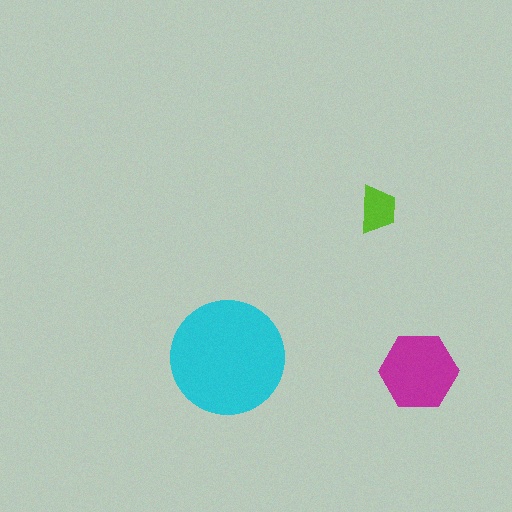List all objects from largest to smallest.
The cyan circle, the magenta hexagon, the lime trapezoid.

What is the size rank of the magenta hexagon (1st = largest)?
2nd.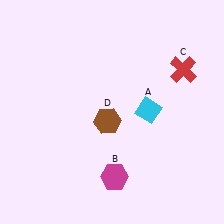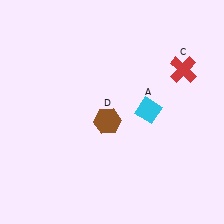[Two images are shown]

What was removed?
The magenta hexagon (B) was removed in Image 2.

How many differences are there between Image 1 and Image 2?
There is 1 difference between the two images.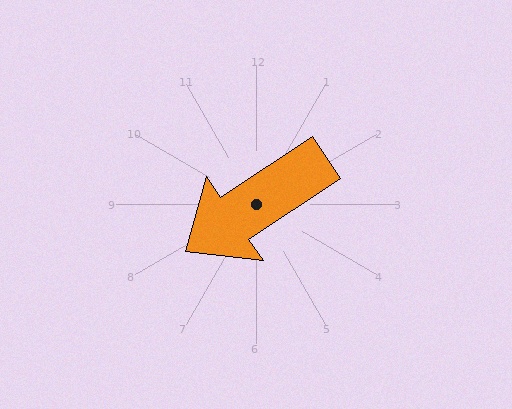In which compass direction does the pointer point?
Southwest.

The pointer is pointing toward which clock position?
Roughly 8 o'clock.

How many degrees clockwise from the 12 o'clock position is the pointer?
Approximately 236 degrees.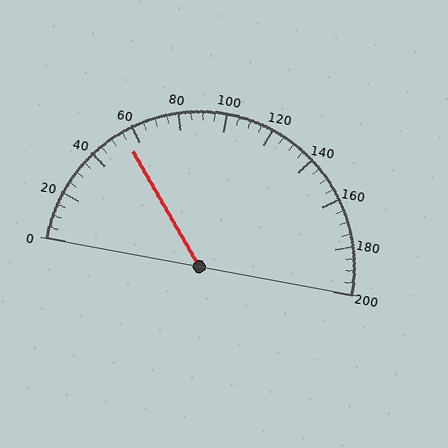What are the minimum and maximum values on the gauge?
The gauge ranges from 0 to 200.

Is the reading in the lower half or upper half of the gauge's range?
The reading is in the lower half of the range (0 to 200).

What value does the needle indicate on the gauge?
The needle indicates approximately 55.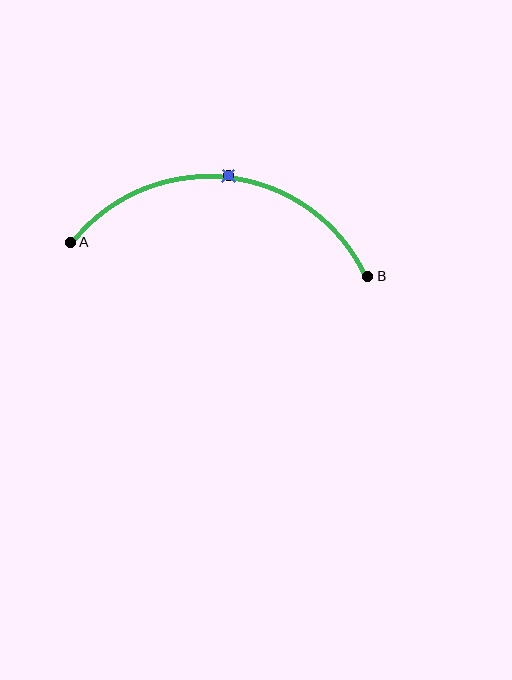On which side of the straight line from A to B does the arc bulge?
The arc bulges above the straight line connecting A and B.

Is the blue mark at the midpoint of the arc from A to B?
Yes. The blue mark lies on the arc at equal arc-length from both A and B — it is the arc midpoint.